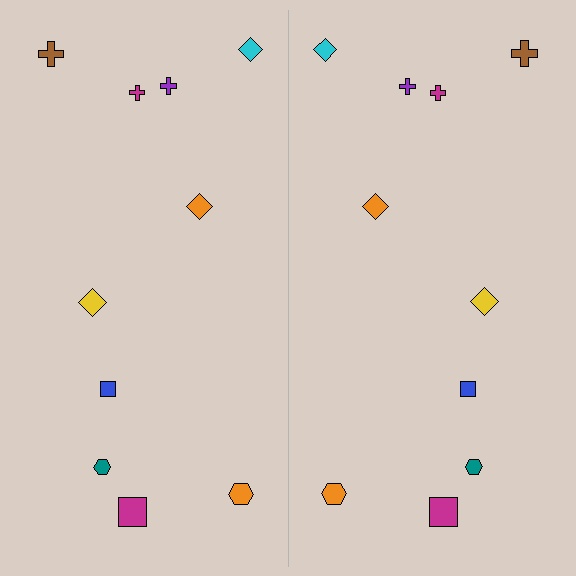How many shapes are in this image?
There are 20 shapes in this image.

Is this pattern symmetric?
Yes, this pattern has bilateral (reflection) symmetry.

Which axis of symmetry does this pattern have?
The pattern has a vertical axis of symmetry running through the center of the image.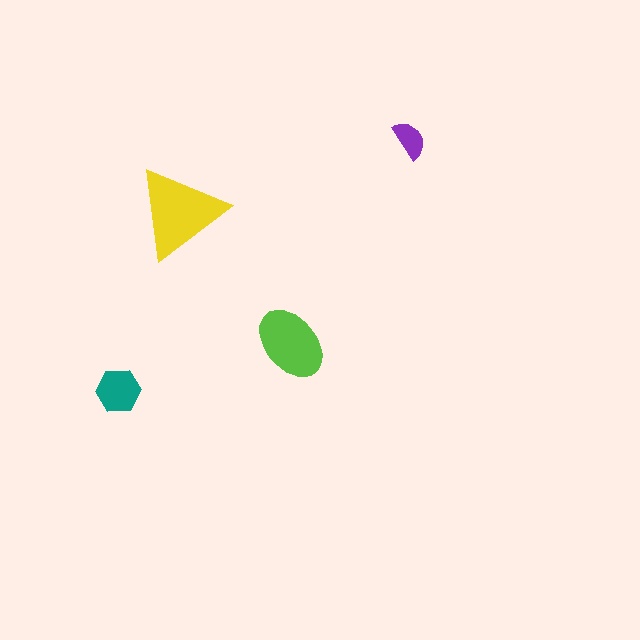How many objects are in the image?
There are 4 objects in the image.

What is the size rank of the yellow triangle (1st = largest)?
1st.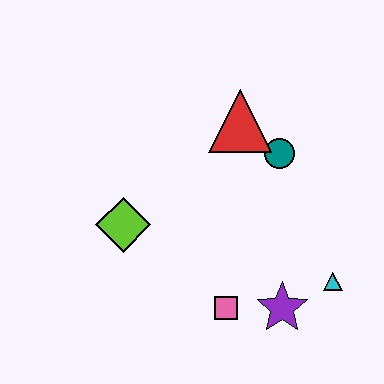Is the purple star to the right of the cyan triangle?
No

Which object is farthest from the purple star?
The red triangle is farthest from the purple star.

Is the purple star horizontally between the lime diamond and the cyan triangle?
Yes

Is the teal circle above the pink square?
Yes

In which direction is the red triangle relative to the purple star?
The red triangle is above the purple star.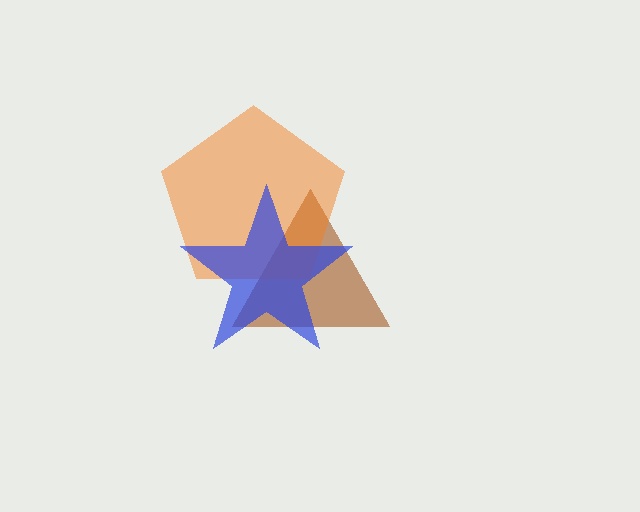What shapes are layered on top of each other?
The layered shapes are: a brown triangle, an orange pentagon, a blue star.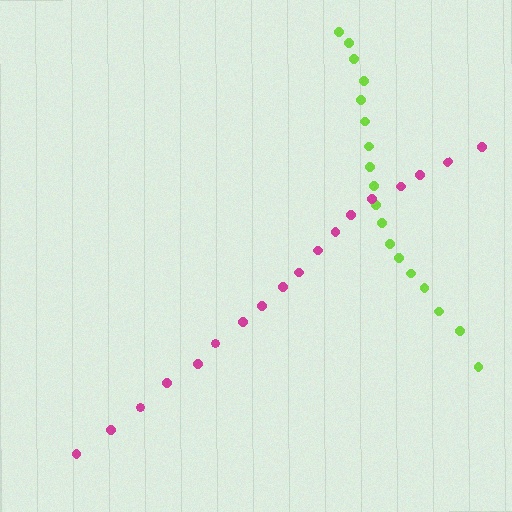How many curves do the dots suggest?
There are 2 distinct paths.